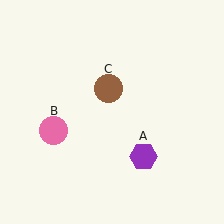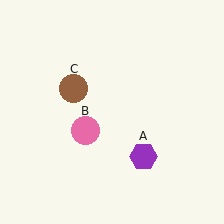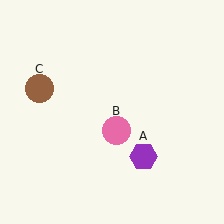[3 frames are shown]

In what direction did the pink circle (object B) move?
The pink circle (object B) moved right.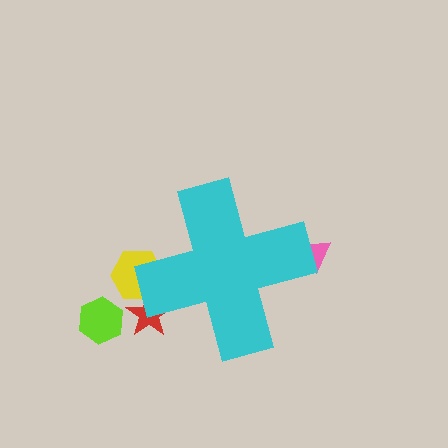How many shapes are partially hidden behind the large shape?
3 shapes are partially hidden.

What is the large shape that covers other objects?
A cyan cross.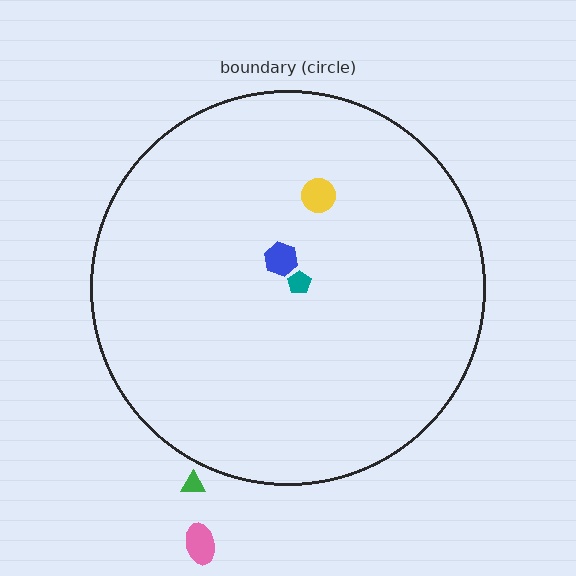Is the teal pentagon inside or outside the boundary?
Inside.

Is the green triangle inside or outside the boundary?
Outside.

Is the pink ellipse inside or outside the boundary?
Outside.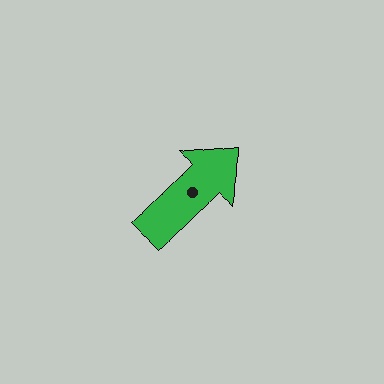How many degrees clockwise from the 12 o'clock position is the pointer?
Approximately 44 degrees.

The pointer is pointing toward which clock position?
Roughly 1 o'clock.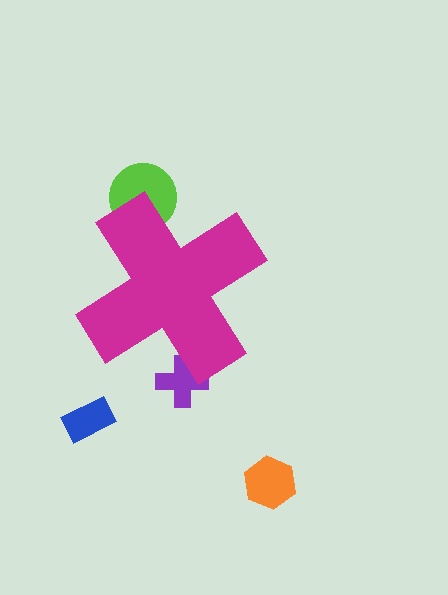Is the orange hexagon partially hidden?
No, the orange hexagon is fully visible.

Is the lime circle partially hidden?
Yes, the lime circle is partially hidden behind the magenta cross.